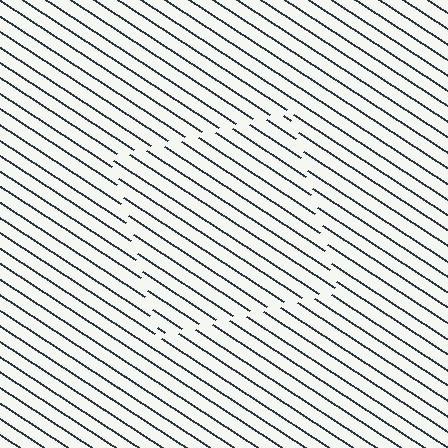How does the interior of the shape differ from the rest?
The interior of the shape contains the same grating, shifted by half a period — the contour is defined by the phase discontinuity where line-ends from the inner and outer gratings abut.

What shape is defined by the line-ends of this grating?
An illusory square. The interior of the shape contains the same grating, shifted by half a period — the contour is defined by the phase discontinuity where line-ends from the inner and outer gratings abut.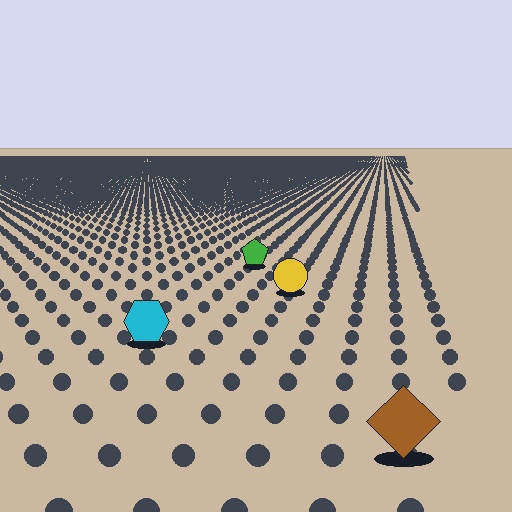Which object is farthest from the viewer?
The green pentagon is farthest from the viewer. It appears smaller and the ground texture around it is denser.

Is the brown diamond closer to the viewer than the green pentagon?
Yes. The brown diamond is closer — you can tell from the texture gradient: the ground texture is coarser near it.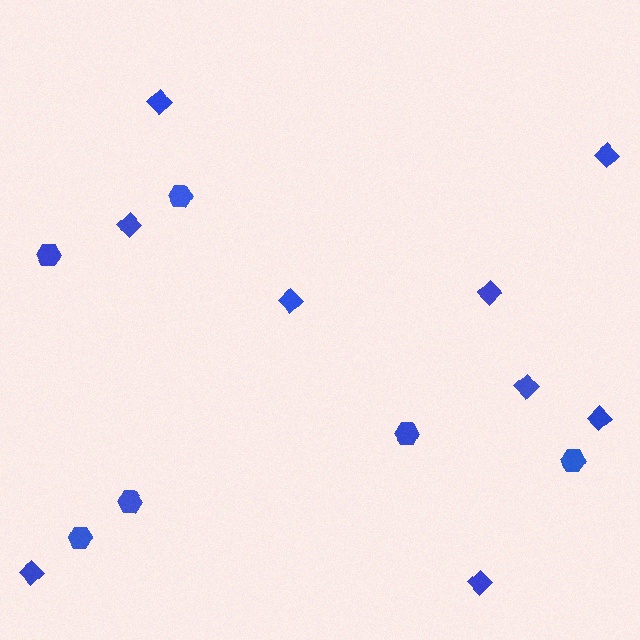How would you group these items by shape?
There are 2 groups: one group of hexagons (6) and one group of diamonds (9).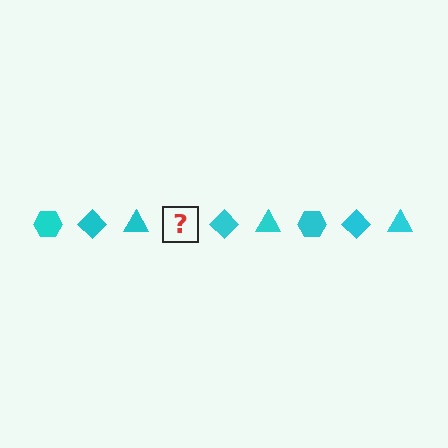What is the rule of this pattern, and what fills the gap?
The rule is that the pattern cycles through hexagon, diamond, triangle shapes in cyan. The gap should be filled with a cyan hexagon.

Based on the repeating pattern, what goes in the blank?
The blank should be a cyan hexagon.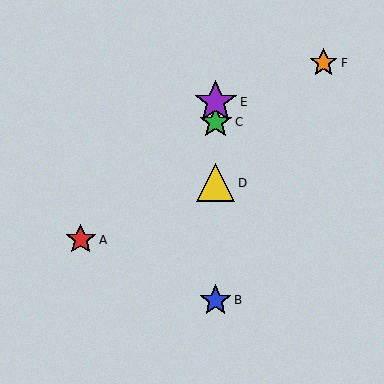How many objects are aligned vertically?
4 objects (B, C, D, E) are aligned vertically.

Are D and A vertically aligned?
No, D is at x≈216 and A is at x≈81.